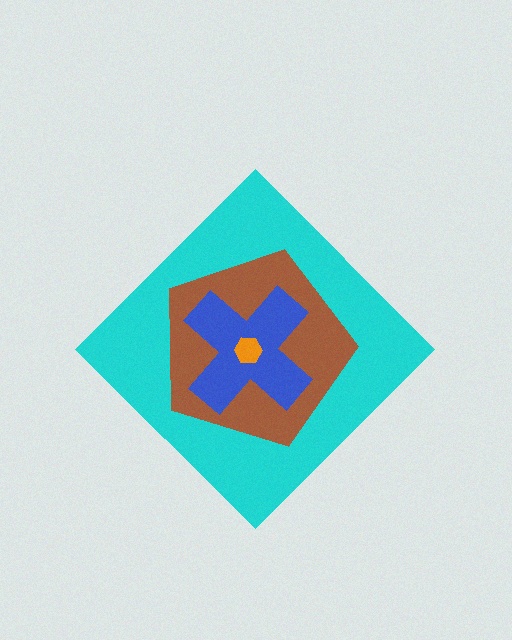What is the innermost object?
The orange hexagon.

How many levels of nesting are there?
4.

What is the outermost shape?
The cyan diamond.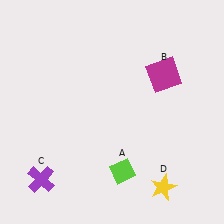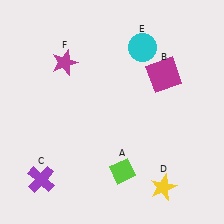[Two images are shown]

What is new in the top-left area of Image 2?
A magenta star (F) was added in the top-left area of Image 2.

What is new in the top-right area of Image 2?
A cyan circle (E) was added in the top-right area of Image 2.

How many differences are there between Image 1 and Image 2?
There are 2 differences between the two images.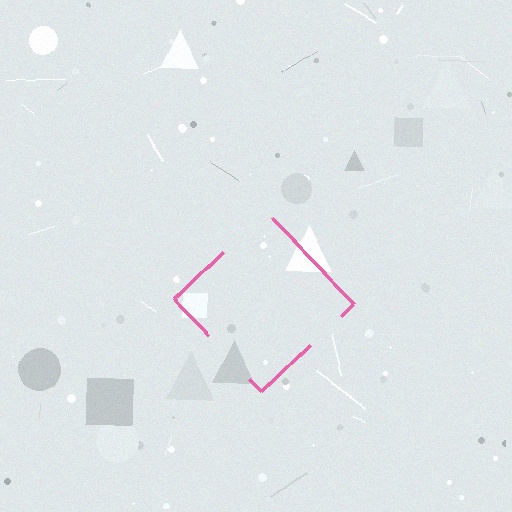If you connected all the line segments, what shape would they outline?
They would outline a diamond.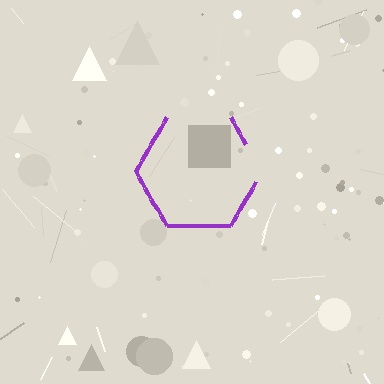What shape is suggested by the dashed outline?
The dashed outline suggests a hexagon.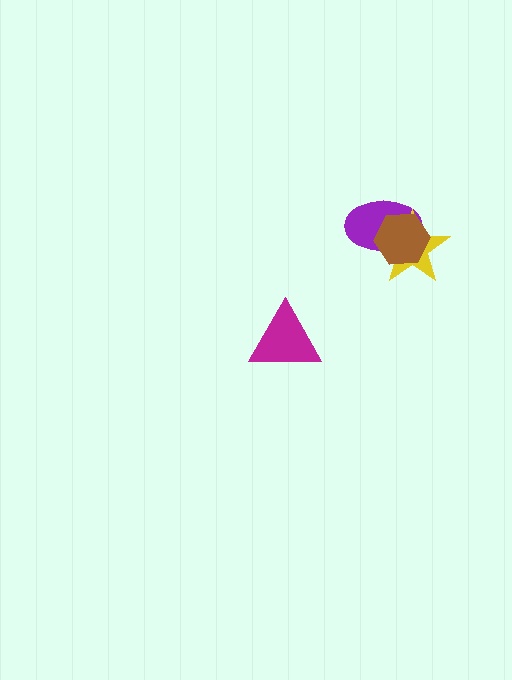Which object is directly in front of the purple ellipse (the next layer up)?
The yellow star is directly in front of the purple ellipse.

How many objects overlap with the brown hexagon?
2 objects overlap with the brown hexagon.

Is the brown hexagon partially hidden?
No, no other shape covers it.